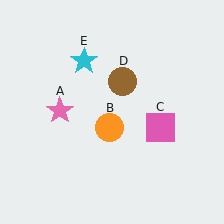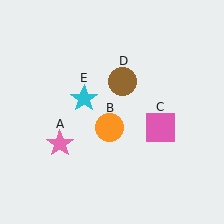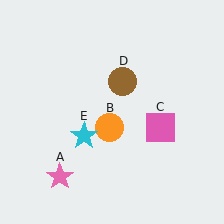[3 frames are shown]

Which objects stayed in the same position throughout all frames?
Orange circle (object B) and pink square (object C) and brown circle (object D) remained stationary.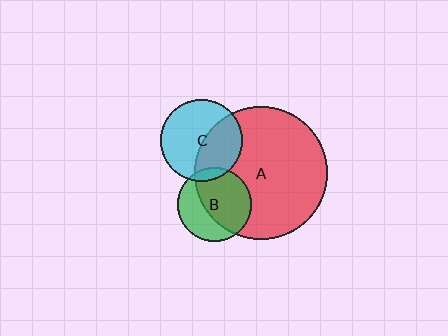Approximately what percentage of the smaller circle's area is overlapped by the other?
Approximately 60%.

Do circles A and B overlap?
Yes.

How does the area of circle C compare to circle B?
Approximately 1.2 times.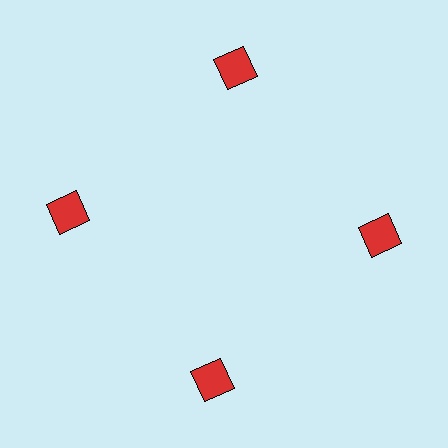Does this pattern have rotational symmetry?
Yes, this pattern has 4-fold rotational symmetry. It looks the same after rotating 90 degrees around the center.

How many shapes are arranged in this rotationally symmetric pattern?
There are 4 shapes, arranged in 4 groups of 1.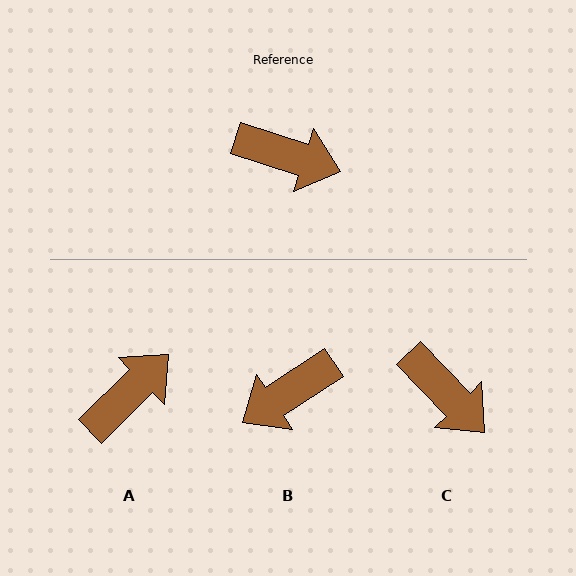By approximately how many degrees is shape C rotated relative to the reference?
Approximately 29 degrees clockwise.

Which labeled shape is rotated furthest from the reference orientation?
B, about 129 degrees away.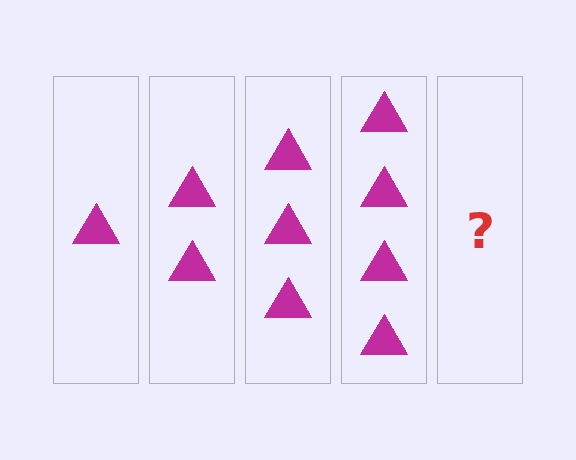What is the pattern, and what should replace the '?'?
The pattern is that each step adds one more triangle. The '?' should be 5 triangles.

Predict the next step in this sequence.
The next step is 5 triangles.